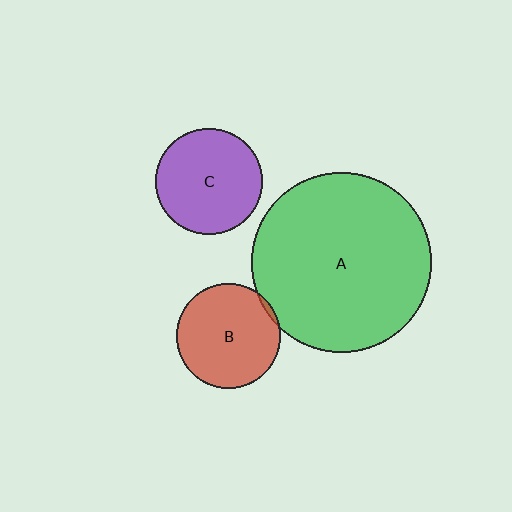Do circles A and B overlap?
Yes.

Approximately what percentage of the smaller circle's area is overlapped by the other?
Approximately 5%.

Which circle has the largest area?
Circle A (green).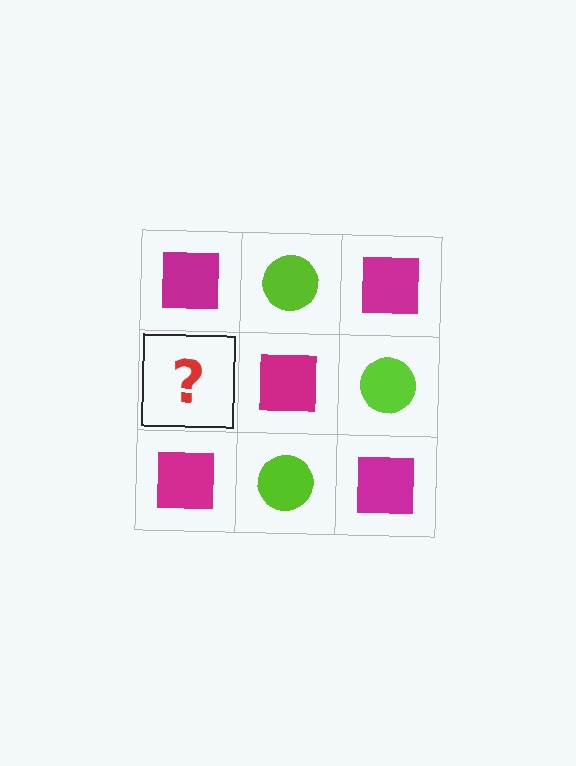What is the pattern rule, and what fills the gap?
The rule is that it alternates magenta square and lime circle in a checkerboard pattern. The gap should be filled with a lime circle.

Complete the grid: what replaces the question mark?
The question mark should be replaced with a lime circle.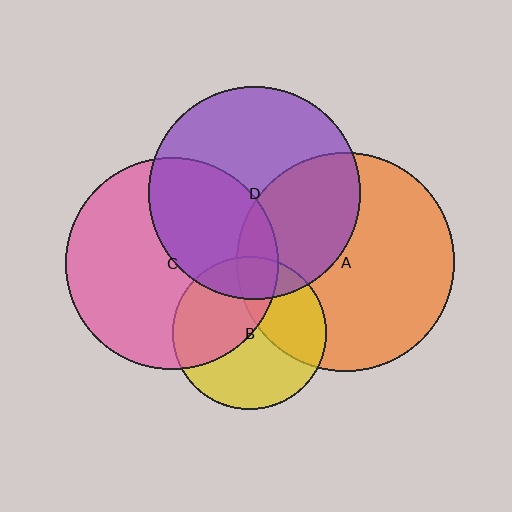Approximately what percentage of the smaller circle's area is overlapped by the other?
Approximately 20%.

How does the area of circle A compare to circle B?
Approximately 2.0 times.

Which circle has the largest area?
Circle A (orange).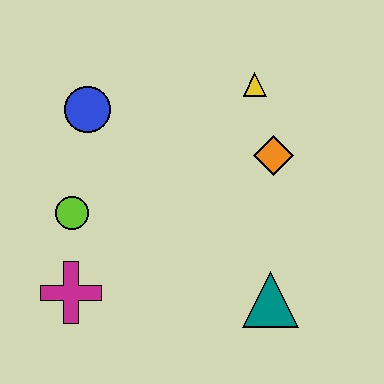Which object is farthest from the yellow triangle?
The magenta cross is farthest from the yellow triangle.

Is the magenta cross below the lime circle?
Yes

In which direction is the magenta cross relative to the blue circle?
The magenta cross is below the blue circle.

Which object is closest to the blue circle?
The lime circle is closest to the blue circle.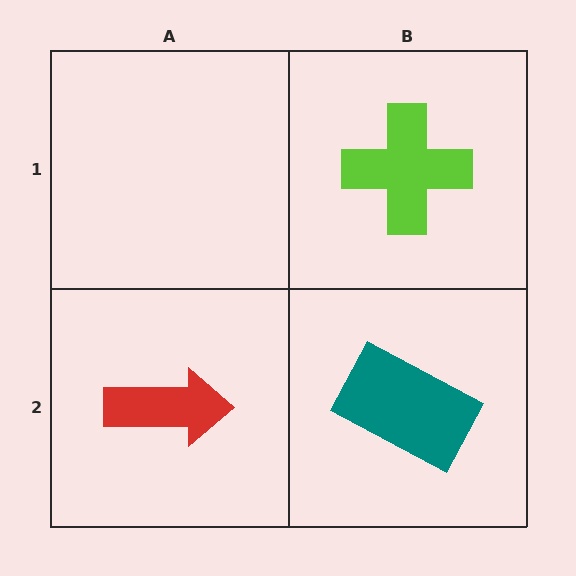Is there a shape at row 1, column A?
No, that cell is empty.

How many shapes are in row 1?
1 shape.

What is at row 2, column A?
A red arrow.